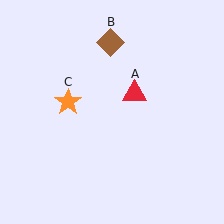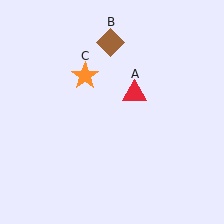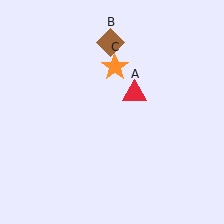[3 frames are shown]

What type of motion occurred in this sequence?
The orange star (object C) rotated clockwise around the center of the scene.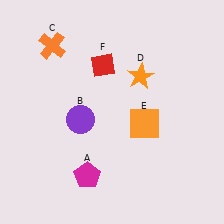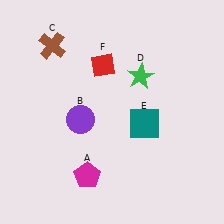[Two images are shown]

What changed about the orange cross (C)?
In Image 1, C is orange. In Image 2, it changed to brown.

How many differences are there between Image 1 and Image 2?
There are 3 differences between the two images.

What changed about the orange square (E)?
In Image 1, E is orange. In Image 2, it changed to teal.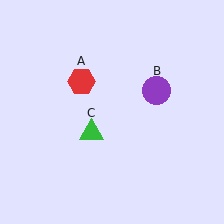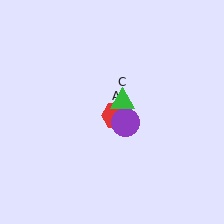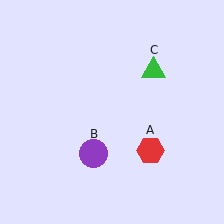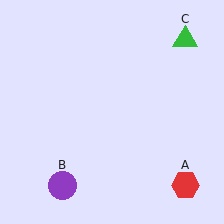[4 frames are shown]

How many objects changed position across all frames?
3 objects changed position: red hexagon (object A), purple circle (object B), green triangle (object C).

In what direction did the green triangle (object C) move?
The green triangle (object C) moved up and to the right.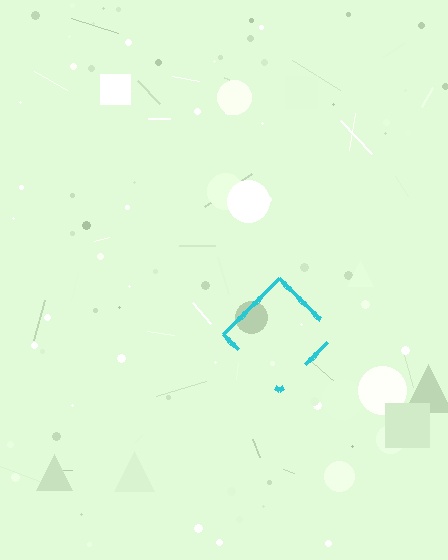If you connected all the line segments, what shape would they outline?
They would outline a diamond.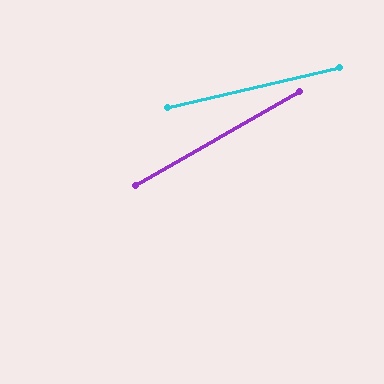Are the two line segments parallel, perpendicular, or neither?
Neither parallel nor perpendicular — they differ by about 17°.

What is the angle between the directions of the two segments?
Approximately 17 degrees.